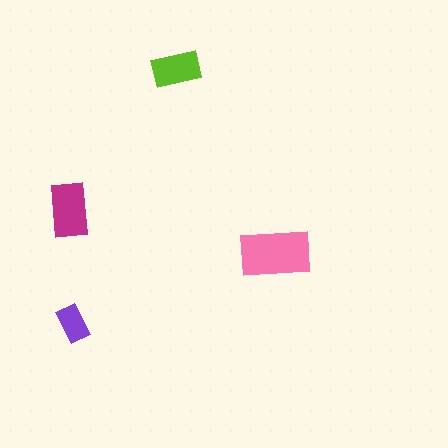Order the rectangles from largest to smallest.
the pink one, the magenta one, the lime one, the purple one.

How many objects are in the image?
There are 4 objects in the image.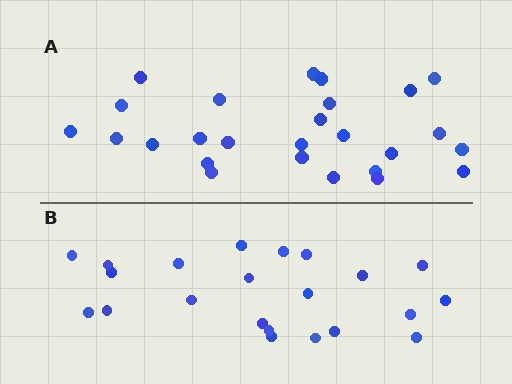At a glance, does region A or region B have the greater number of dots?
Region A (the top region) has more dots.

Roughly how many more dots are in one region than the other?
Region A has about 4 more dots than region B.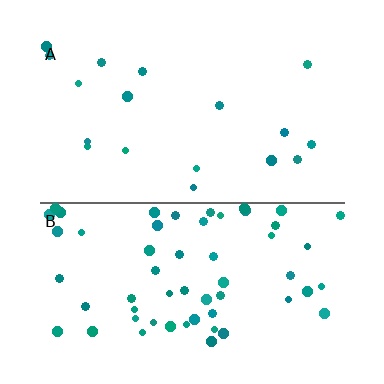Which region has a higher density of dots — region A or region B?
B (the bottom).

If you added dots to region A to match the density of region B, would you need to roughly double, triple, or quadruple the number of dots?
Approximately triple.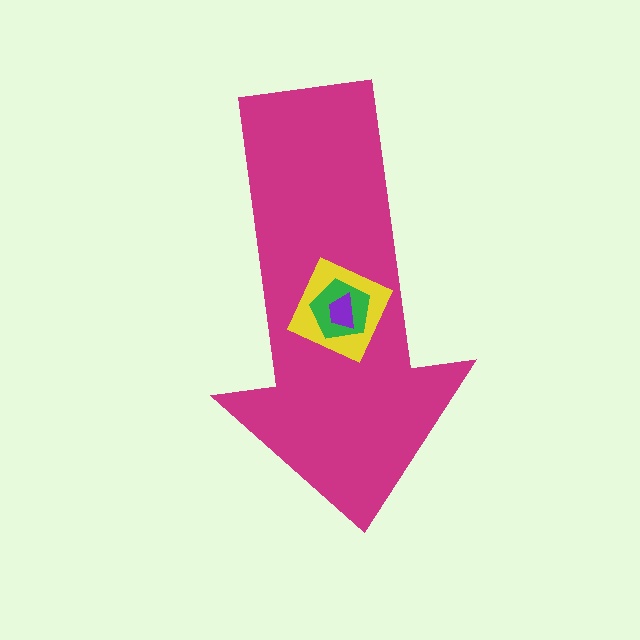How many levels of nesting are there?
4.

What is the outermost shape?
The magenta arrow.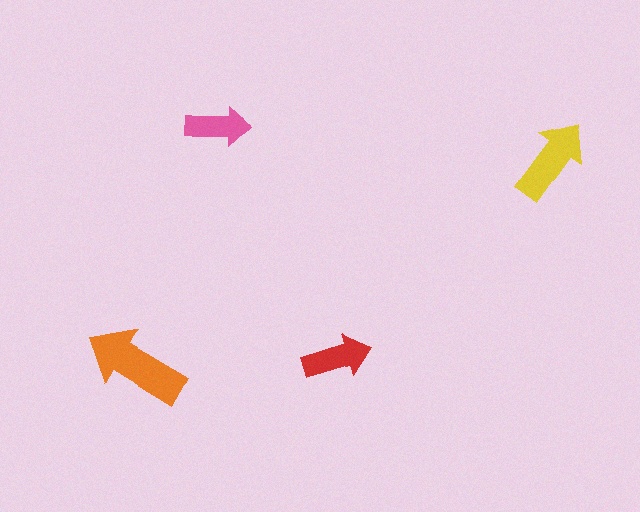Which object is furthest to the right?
The yellow arrow is rightmost.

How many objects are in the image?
There are 4 objects in the image.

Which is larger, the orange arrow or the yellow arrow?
The orange one.